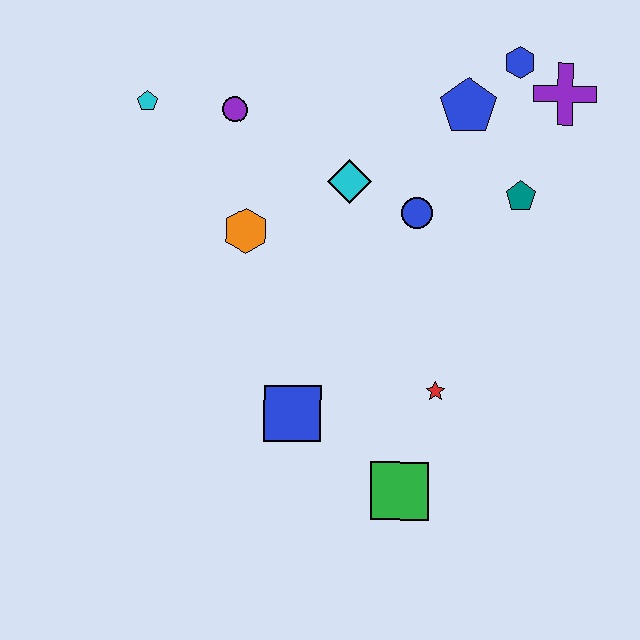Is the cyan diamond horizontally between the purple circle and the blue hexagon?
Yes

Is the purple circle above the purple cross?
No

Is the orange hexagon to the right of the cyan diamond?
No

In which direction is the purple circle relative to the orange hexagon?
The purple circle is above the orange hexagon.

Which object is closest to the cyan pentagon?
The purple circle is closest to the cyan pentagon.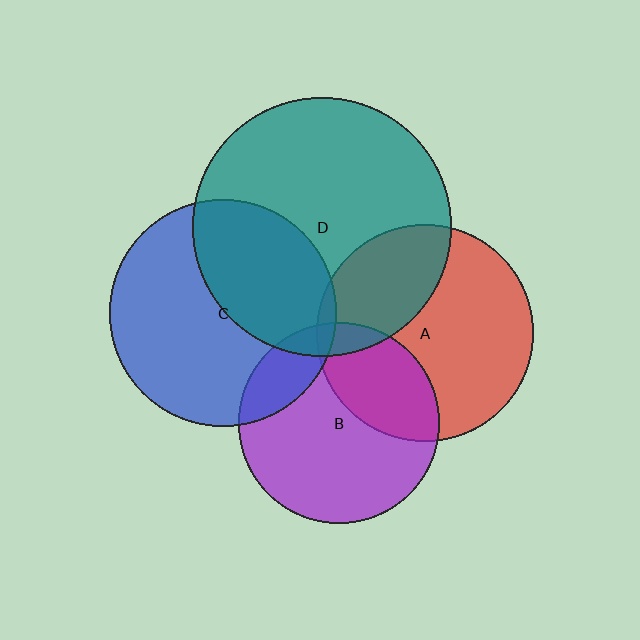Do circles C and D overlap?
Yes.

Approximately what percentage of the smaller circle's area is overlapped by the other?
Approximately 40%.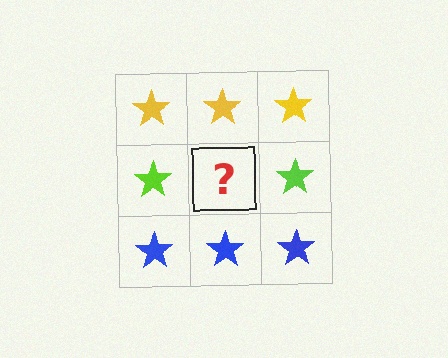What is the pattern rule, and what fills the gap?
The rule is that each row has a consistent color. The gap should be filled with a lime star.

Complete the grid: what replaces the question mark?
The question mark should be replaced with a lime star.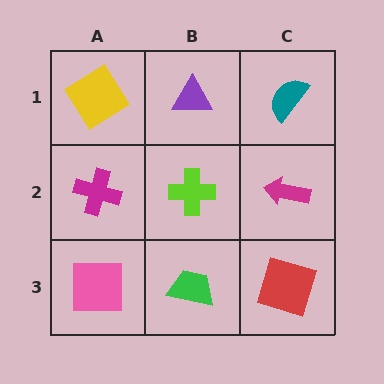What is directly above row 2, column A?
A yellow diamond.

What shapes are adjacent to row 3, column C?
A magenta arrow (row 2, column C), a green trapezoid (row 3, column B).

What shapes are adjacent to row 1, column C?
A magenta arrow (row 2, column C), a purple triangle (row 1, column B).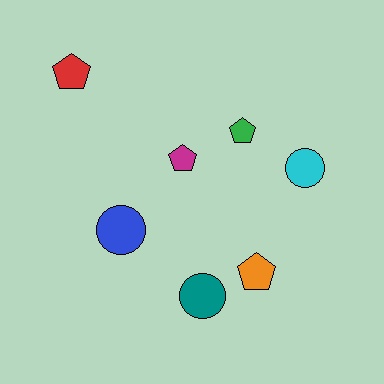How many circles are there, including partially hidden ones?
There are 3 circles.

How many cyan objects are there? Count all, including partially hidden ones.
There is 1 cyan object.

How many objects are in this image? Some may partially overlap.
There are 7 objects.